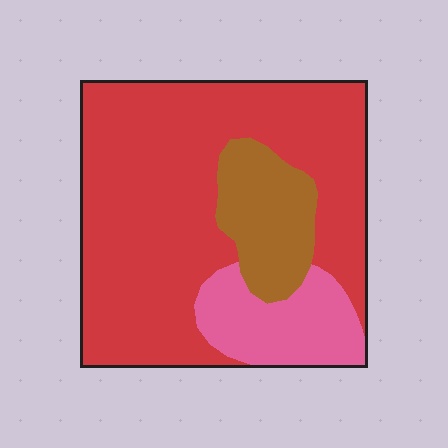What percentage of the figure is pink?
Pink takes up less than a quarter of the figure.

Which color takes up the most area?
Red, at roughly 70%.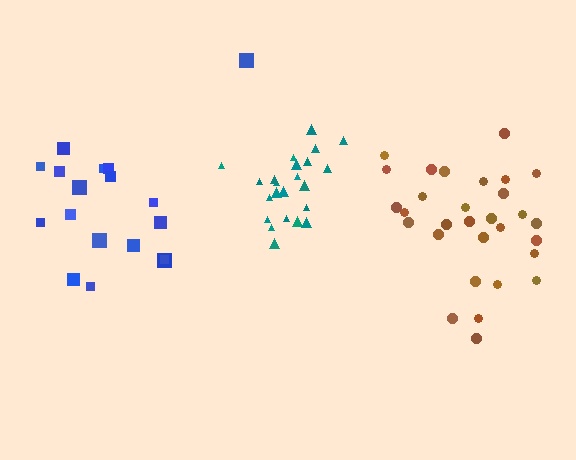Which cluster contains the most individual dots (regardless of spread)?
Brown (30).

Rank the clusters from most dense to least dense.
teal, brown, blue.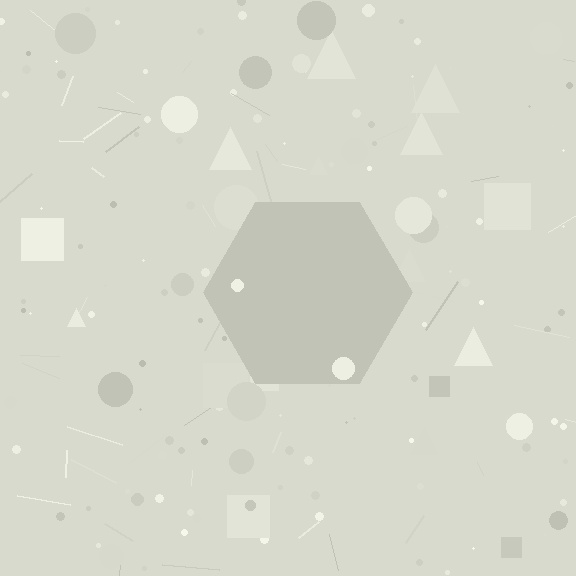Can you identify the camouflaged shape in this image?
The camouflaged shape is a hexagon.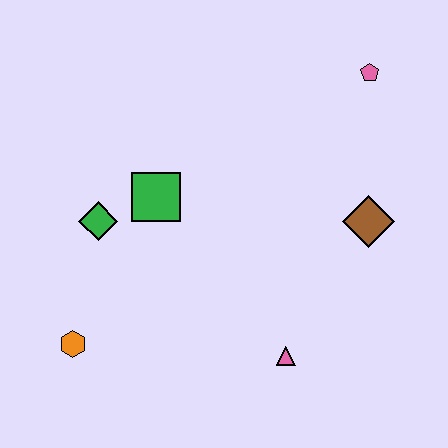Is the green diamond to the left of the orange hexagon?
No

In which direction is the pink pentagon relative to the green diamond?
The pink pentagon is to the right of the green diamond.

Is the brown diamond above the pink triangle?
Yes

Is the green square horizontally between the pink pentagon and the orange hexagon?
Yes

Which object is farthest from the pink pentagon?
The orange hexagon is farthest from the pink pentagon.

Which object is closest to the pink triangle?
The brown diamond is closest to the pink triangle.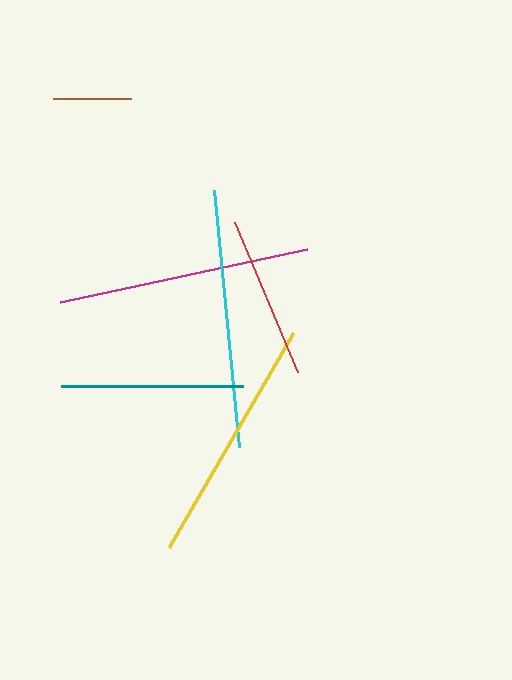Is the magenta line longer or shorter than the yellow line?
The magenta line is longer than the yellow line.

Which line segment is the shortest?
The brown line is the shortest at approximately 77 pixels.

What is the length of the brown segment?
The brown segment is approximately 77 pixels long.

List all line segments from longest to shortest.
From longest to shortest: cyan, magenta, yellow, teal, red, brown.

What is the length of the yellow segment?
The yellow segment is approximately 248 pixels long.